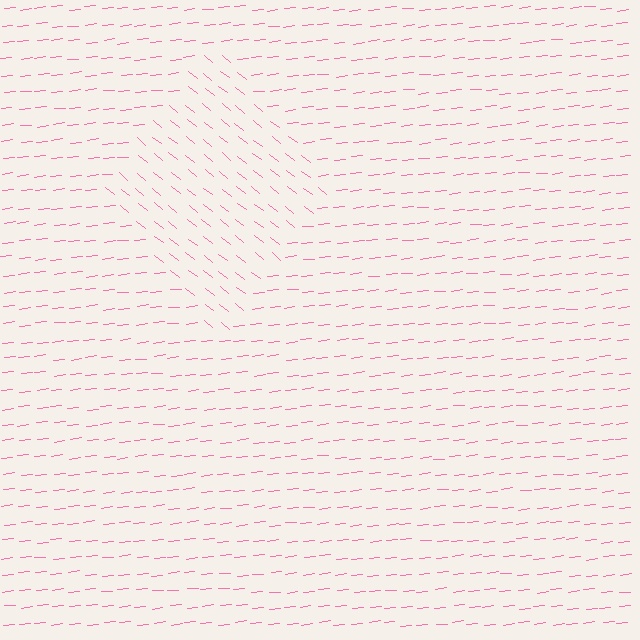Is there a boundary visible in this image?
Yes, there is a texture boundary formed by a change in line orientation.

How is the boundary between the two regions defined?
The boundary is defined purely by a change in line orientation (approximately 45 degrees difference). All lines are the same color and thickness.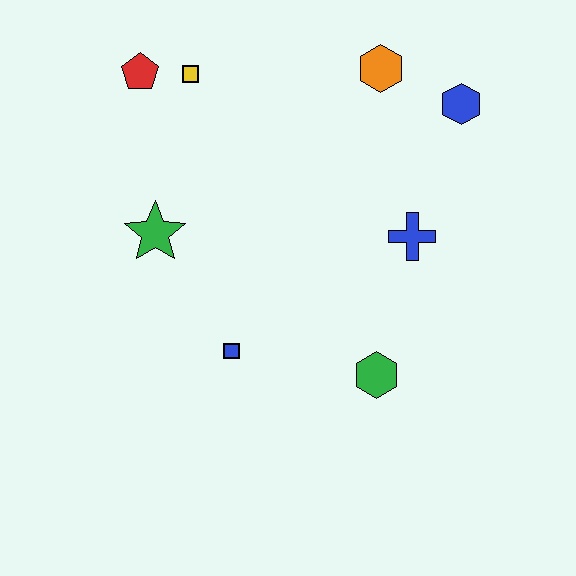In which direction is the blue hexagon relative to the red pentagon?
The blue hexagon is to the right of the red pentagon.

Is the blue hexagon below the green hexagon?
No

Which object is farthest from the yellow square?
The green hexagon is farthest from the yellow square.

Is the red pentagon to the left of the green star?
Yes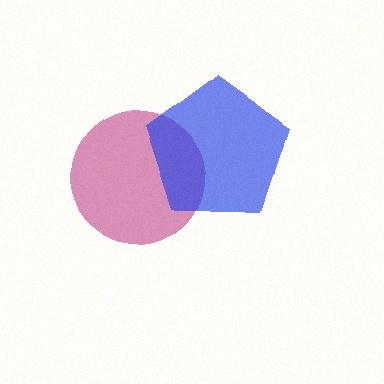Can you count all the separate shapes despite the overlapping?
Yes, there are 2 separate shapes.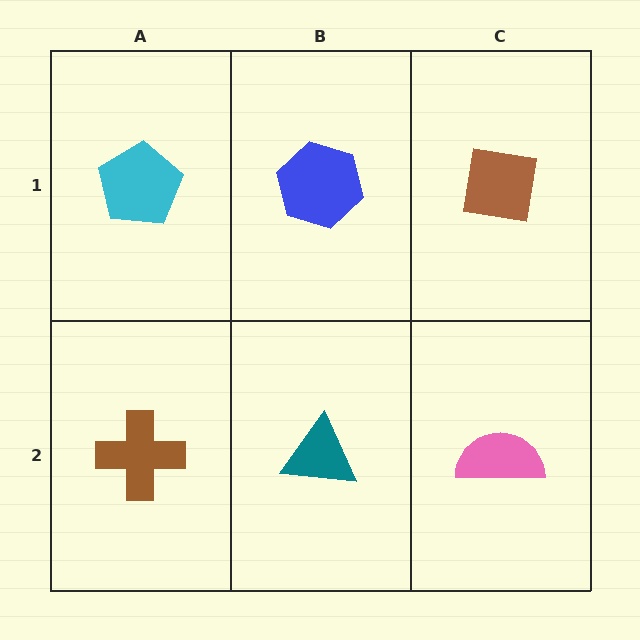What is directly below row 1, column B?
A teal triangle.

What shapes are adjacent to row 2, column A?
A cyan pentagon (row 1, column A), a teal triangle (row 2, column B).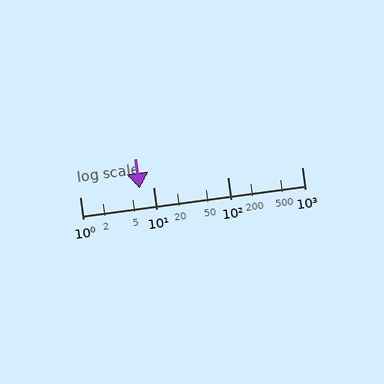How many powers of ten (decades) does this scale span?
The scale spans 3 decades, from 1 to 1000.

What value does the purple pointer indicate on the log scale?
The pointer indicates approximately 6.4.